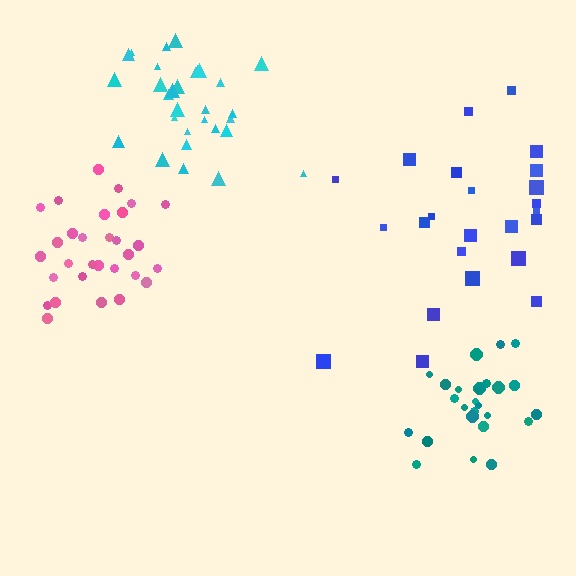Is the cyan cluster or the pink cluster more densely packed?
Pink.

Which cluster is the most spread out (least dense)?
Blue.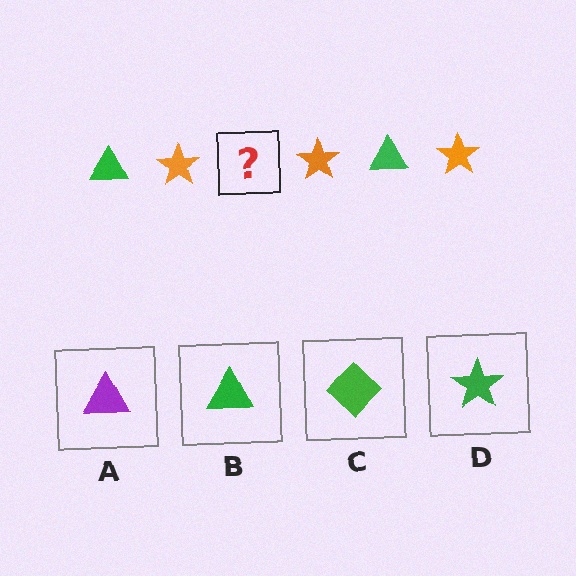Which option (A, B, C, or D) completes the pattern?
B.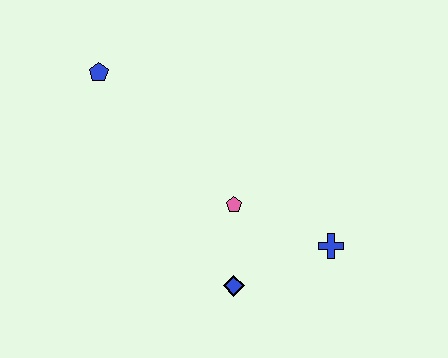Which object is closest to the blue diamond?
The pink pentagon is closest to the blue diamond.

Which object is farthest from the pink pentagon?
The blue pentagon is farthest from the pink pentagon.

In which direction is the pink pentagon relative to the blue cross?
The pink pentagon is to the left of the blue cross.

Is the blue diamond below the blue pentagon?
Yes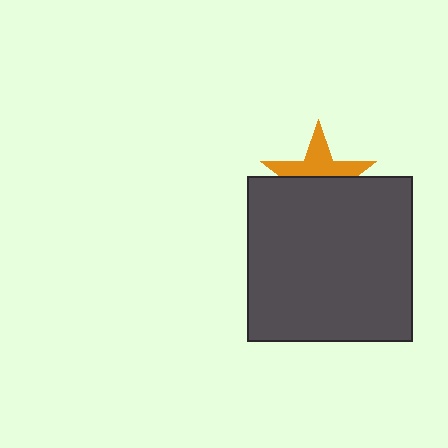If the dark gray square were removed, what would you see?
You would see the complete orange star.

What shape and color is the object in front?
The object in front is a dark gray square.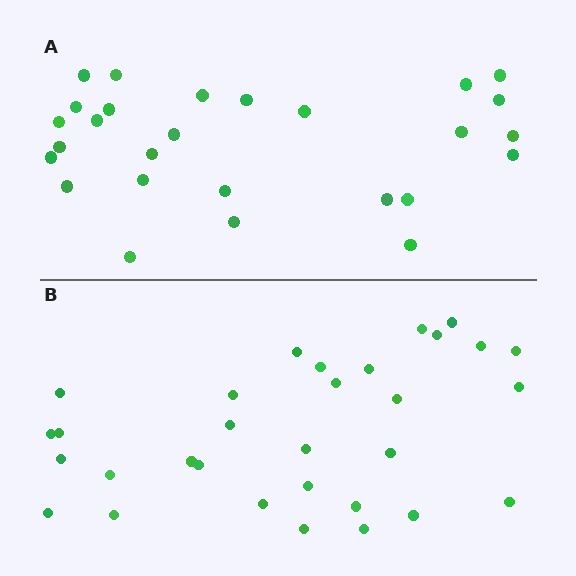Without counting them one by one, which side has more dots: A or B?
Region B (the bottom region) has more dots.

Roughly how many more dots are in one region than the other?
Region B has about 4 more dots than region A.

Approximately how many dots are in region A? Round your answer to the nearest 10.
About 30 dots. (The exact count is 27, which rounds to 30.)